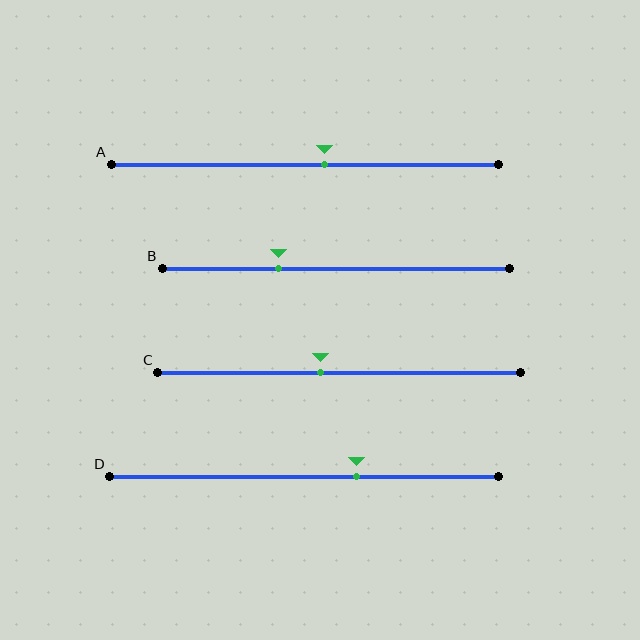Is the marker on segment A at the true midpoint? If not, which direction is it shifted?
No, the marker on segment A is shifted to the right by about 5% of the segment length.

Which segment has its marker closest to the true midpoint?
Segment A has its marker closest to the true midpoint.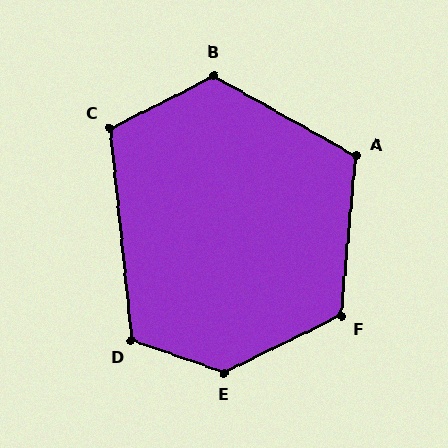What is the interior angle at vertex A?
Approximately 114 degrees (obtuse).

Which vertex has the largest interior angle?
E, at approximately 135 degrees.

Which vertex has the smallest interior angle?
C, at approximately 111 degrees.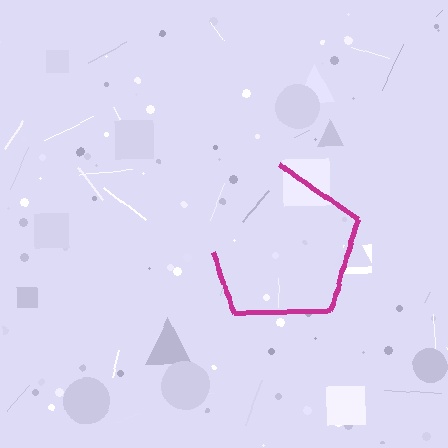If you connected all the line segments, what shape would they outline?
They would outline a pentagon.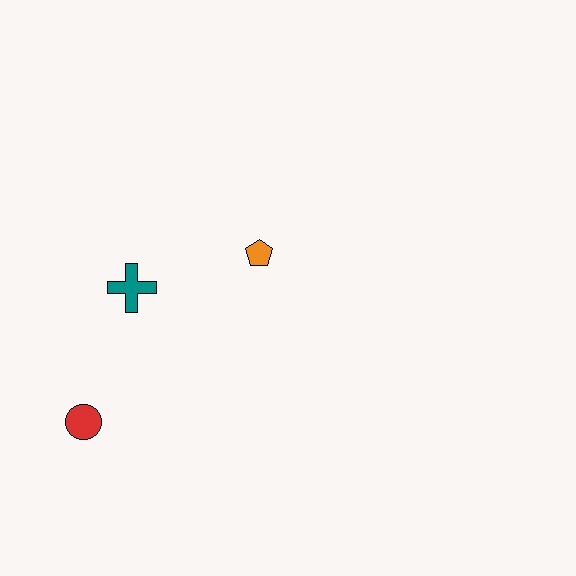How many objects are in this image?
There are 3 objects.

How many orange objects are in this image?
There is 1 orange object.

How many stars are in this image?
There are no stars.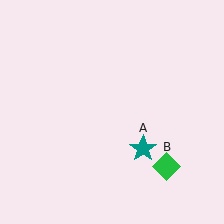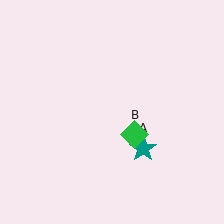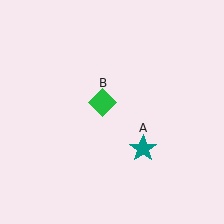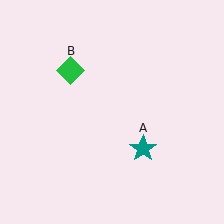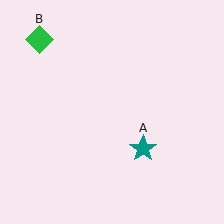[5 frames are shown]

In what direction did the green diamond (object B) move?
The green diamond (object B) moved up and to the left.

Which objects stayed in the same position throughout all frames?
Teal star (object A) remained stationary.